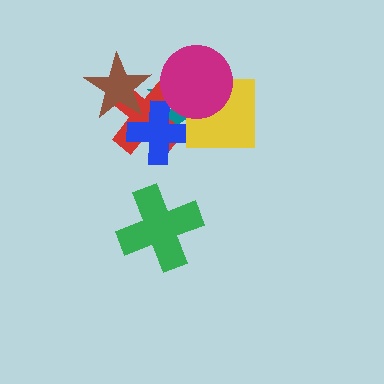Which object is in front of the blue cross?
The brown star is in front of the blue cross.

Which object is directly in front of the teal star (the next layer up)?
The red cross is directly in front of the teal star.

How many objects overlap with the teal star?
4 objects overlap with the teal star.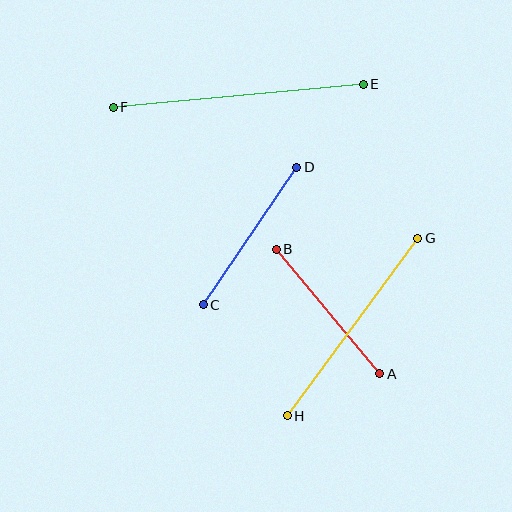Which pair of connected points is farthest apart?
Points E and F are farthest apart.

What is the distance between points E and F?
The distance is approximately 251 pixels.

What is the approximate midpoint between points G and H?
The midpoint is at approximately (352, 327) pixels.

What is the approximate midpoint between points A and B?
The midpoint is at approximately (328, 312) pixels.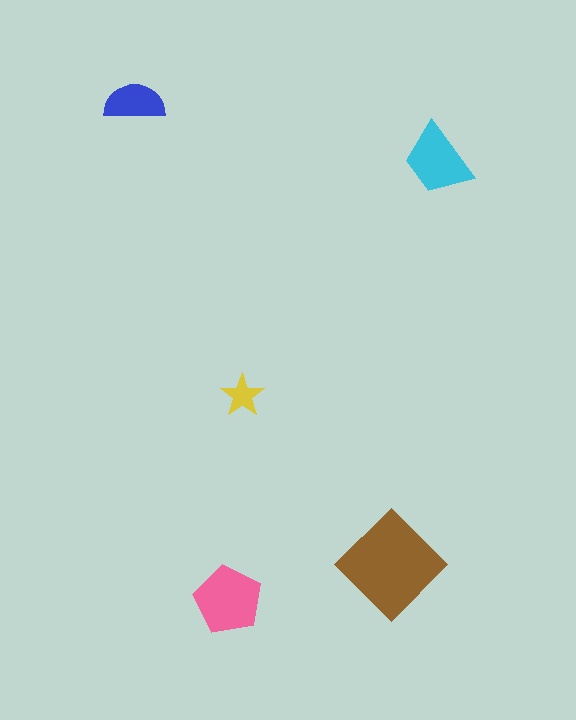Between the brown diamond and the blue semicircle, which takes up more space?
The brown diamond.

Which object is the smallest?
The yellow star.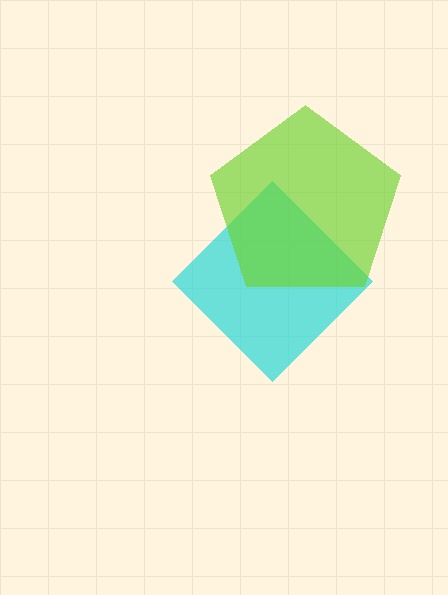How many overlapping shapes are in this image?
There are 2 overlapping shapes in the image.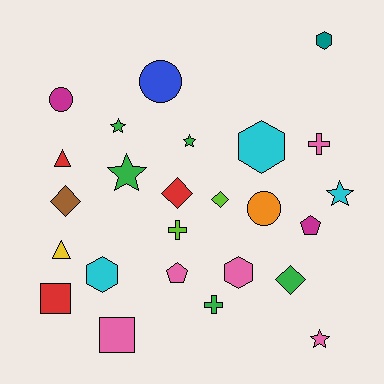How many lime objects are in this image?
There are 2 lime objects.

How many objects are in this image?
There are 25 objects.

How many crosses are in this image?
There are 3 crosses.